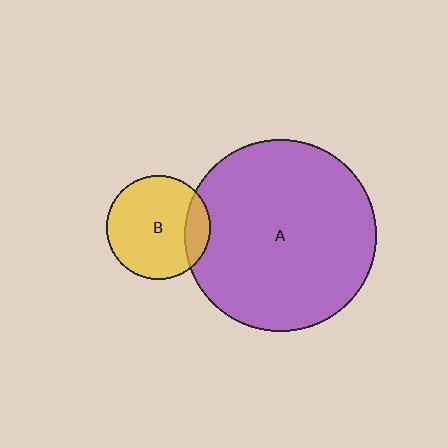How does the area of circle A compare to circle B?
Approximately 3.4 times.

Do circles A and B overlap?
Yes.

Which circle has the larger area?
Circle A (purple).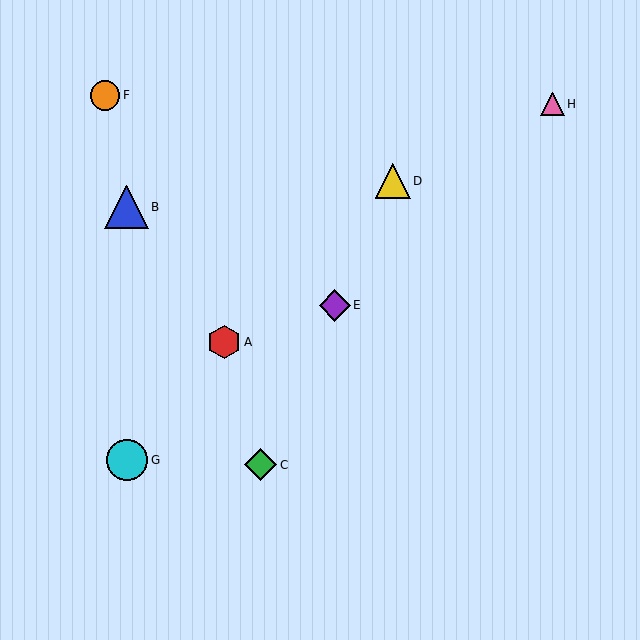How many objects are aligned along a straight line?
3 objects (C, D, E) are aligned along a straight line.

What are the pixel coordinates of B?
Object B is at (127, 207).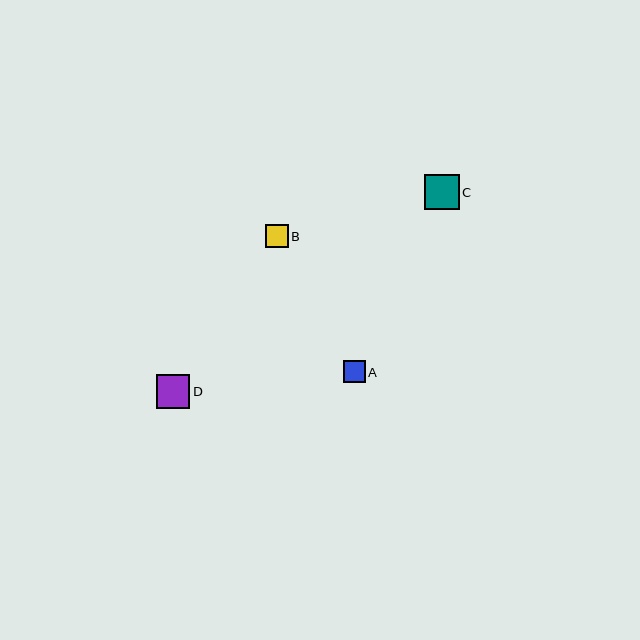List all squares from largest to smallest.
From largest to smallest: C, D, B, A.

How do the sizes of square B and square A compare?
Square B and square A are approximately the same size.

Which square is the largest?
Square C is the largest with a size of approximately 35 pixels.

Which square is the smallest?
Square A is the smallest with a size of approximately 22 pixels.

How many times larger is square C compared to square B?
Square C is approximately 1.5 times the size of square B.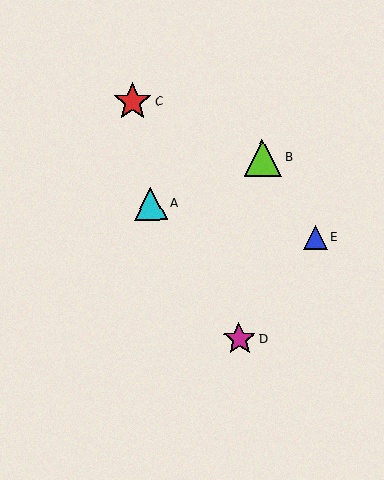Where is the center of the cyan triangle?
The center of the cyan triangle is at (150, 204).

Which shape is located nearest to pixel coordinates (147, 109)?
The red star (labeled C) at (132, 102) is nearest to that location.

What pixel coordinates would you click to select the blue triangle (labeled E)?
Click at (315, 238) to select the blue triangle E.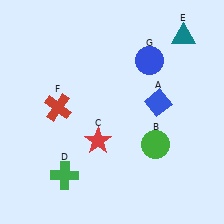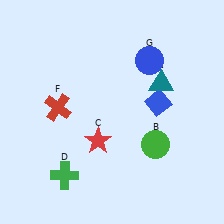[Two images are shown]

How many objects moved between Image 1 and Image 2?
1 object moved between the two images.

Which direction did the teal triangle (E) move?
The teal triangle (E) moved down.